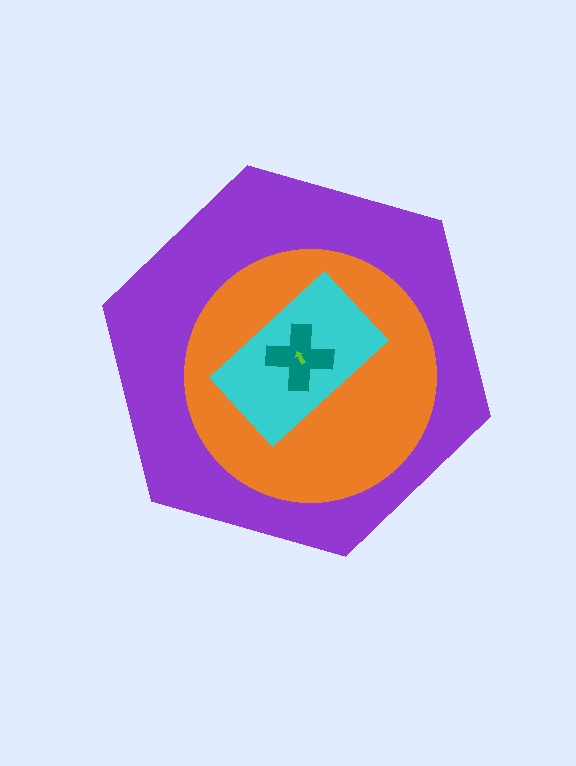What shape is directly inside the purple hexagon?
The orange circle.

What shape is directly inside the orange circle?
The cyan rectangle.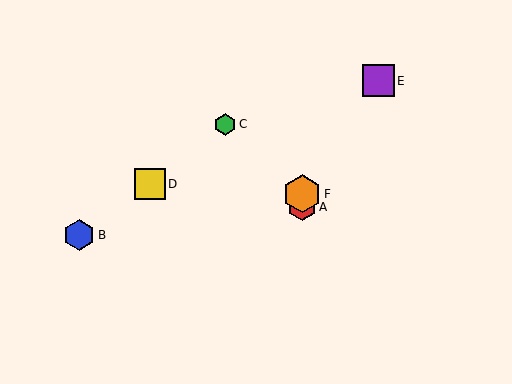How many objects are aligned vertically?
2 objects (A, F) are aligned vertically.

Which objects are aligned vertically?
Objects A, F are aligned vertically.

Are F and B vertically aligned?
No, F is at x≈302 and B is at x≈79.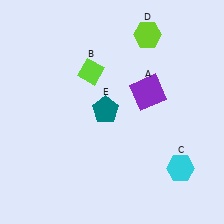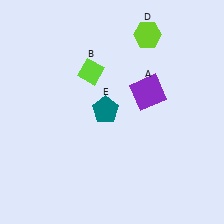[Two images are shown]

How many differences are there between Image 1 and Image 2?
There is 1 difference between the two images.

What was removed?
The cyan hexagon (C) was removed in Image 2.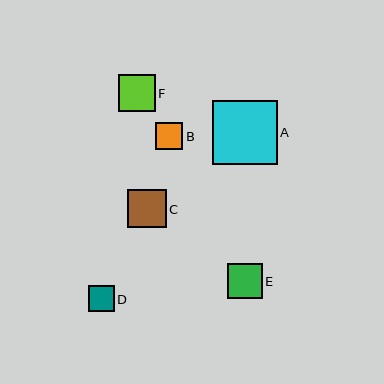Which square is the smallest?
Square D is the smallest with a size of approximately 26 pixels.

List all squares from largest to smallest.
From largest to smallest: A, C, F, E, B, D.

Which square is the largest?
Square A is the largest with a size of approximately 64 pixels.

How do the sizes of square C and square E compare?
Square C and square E are approximately the same size.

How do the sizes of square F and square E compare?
Square F and square E are approximately the same size.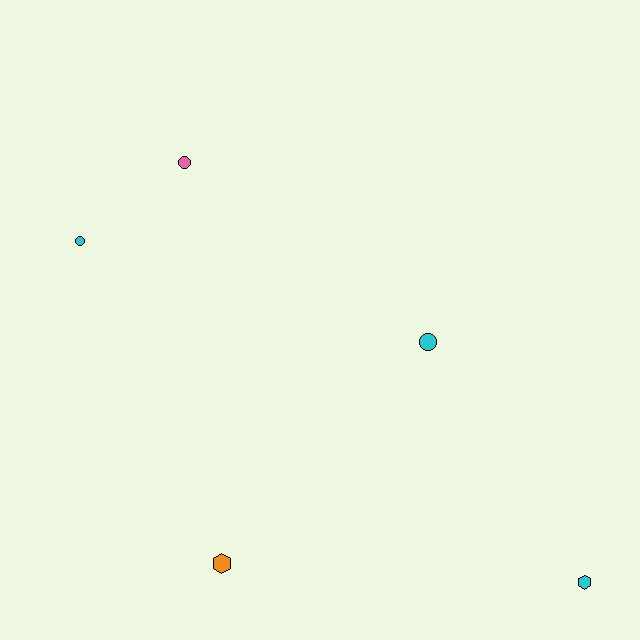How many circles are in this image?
There are 3 circles.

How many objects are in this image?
There are 5 objects.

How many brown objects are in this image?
There are no brown objects.